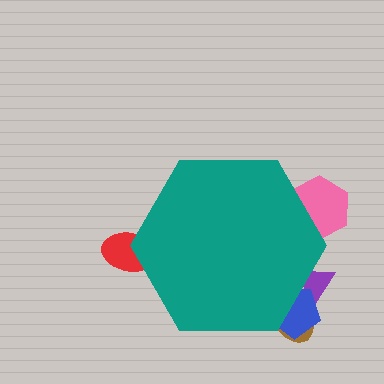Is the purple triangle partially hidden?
Yes, the purple triangle is partially hidden behind the teal hexagon.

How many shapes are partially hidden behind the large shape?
5 shapes are partially hidden.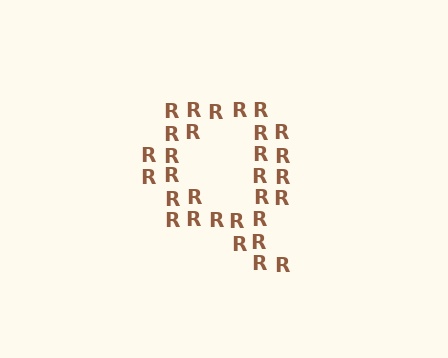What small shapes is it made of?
It is made of small letter R's.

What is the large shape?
The large shape is the letter Q.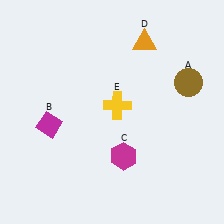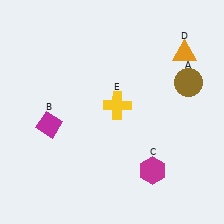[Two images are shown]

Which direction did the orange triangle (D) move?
The orange triangle (D) moved right.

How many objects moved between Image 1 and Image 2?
2 objects moved between the two images.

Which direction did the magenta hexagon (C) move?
The magenta hexagon (C) moved right.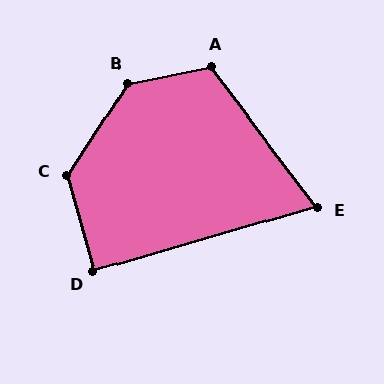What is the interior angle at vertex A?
Approximately 116 degrees (obtuse).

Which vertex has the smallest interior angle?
E, at approximately 69 degrees.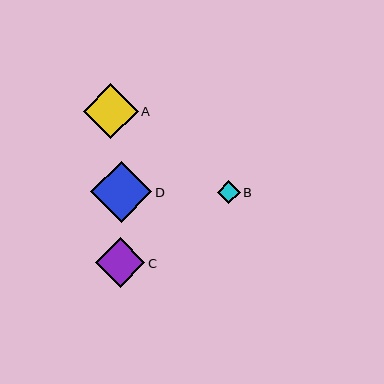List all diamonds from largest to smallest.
From largest to smallest: D, A, C, B.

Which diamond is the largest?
Diamond D is the largest with a size of approximately 61 pixels.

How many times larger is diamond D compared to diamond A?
Diamond D is approximately 1.1 times the size of diamond A.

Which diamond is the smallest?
Diamond B is the smallest with a size of approximately 23 pixels.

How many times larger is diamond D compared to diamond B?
Diamond D is approximately 2.6 times the size of diamond B.